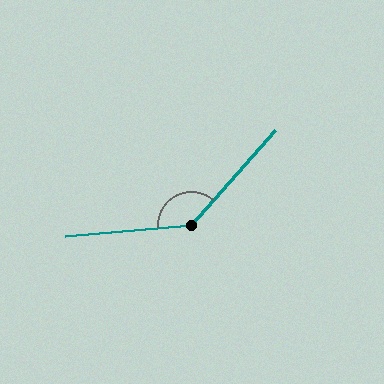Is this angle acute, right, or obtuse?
It is obtuse.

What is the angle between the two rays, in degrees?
Approximately 136 degrees.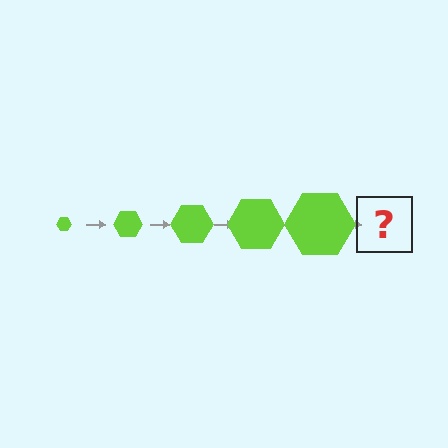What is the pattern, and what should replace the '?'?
The pattern is that the hexagon gets progressively larger each step. The '?' should be a lime hexagon, larger than the previous one.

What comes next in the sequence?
The next element should be a lime hexagon, larger than the previous one.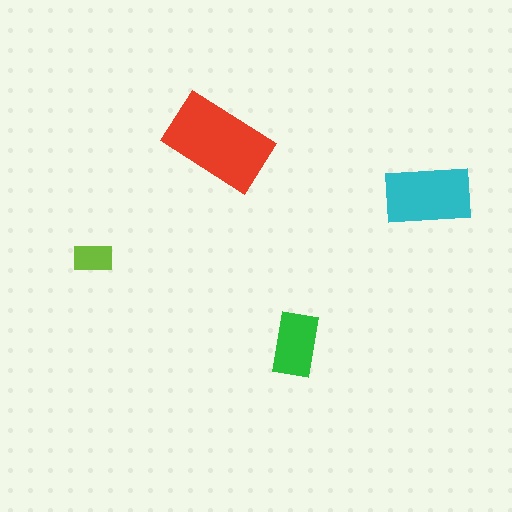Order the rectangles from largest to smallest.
the red one, the cyan one, the green one, the lime one.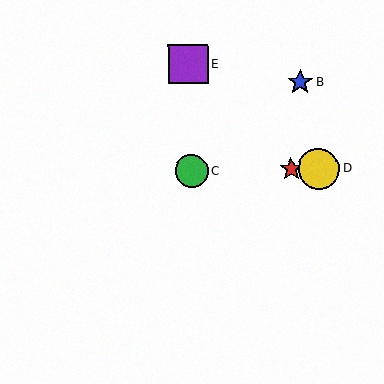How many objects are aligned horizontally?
3 objects (A, C, D) are aligned horizontally.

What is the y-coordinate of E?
Object E is at y≈64.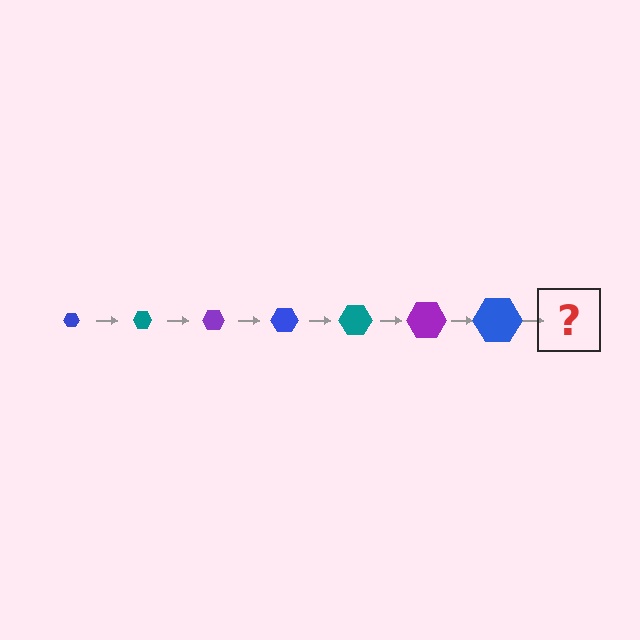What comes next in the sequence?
The next element should be a teal hexagon, larger than the previous one.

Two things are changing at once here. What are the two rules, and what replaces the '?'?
The two rules are that the hexagon grows larger each step and the color cycles through blue, teal, and purple. The '?' should be a teal hexagon, larger than the previous one.